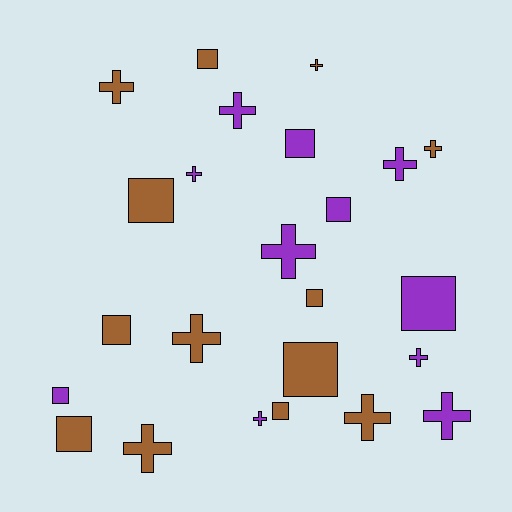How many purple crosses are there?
There are 7 purple crosses.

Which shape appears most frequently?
Cross, with 13 objects.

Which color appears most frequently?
Brown, with 13 objects.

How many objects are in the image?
There are 24 objects.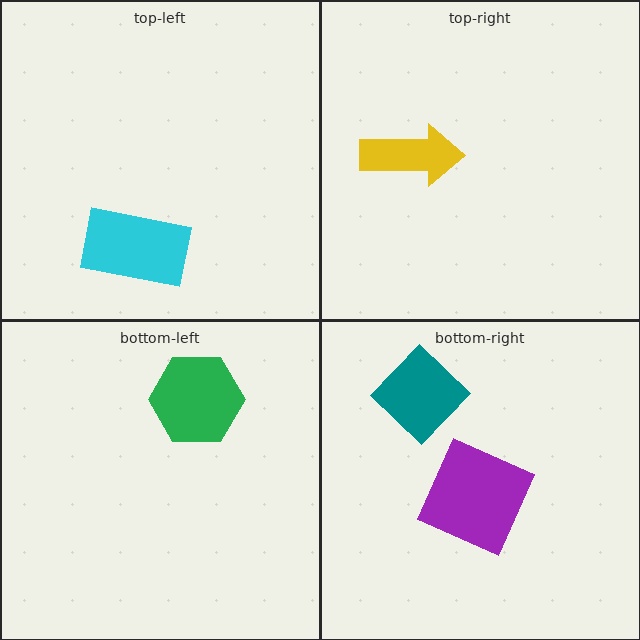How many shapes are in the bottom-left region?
1.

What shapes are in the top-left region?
The cyan rectangle.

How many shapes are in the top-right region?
1.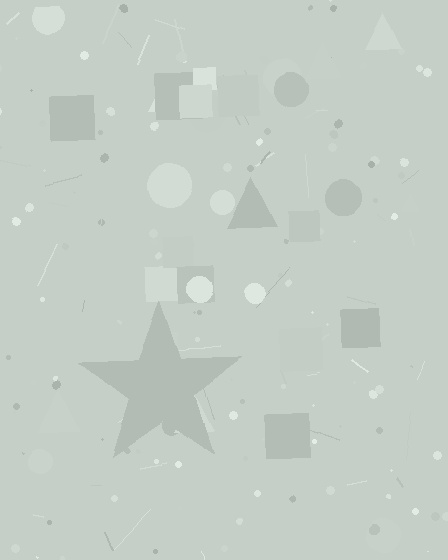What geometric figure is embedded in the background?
A star is embedded in the background.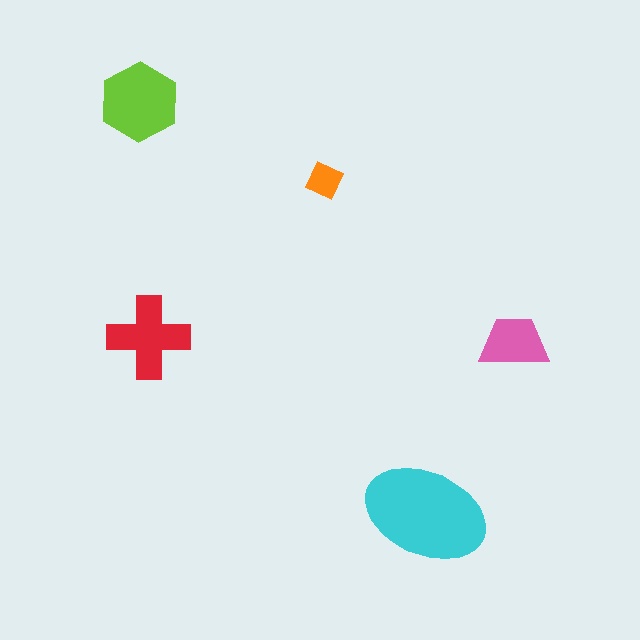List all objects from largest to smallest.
The cyan ellipse, the lime hexagon, the red cross, the pink trapezoid, the orange square.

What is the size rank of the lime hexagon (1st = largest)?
2nd.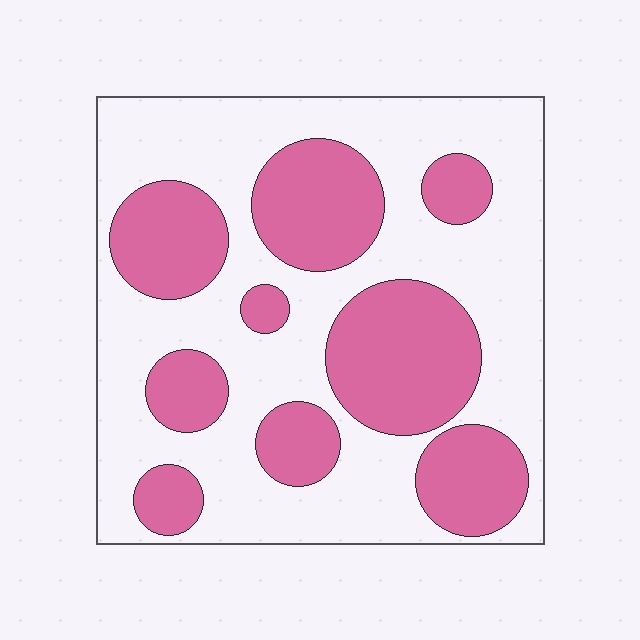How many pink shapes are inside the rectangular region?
9.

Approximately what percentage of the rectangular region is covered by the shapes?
Approximately 40%.